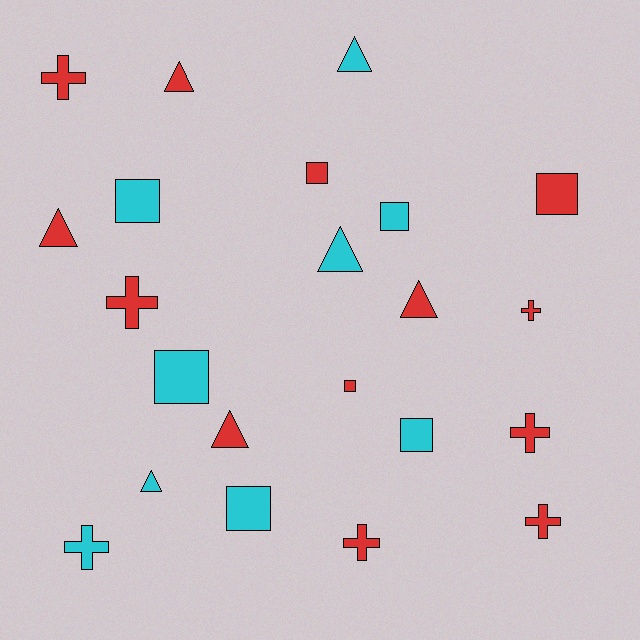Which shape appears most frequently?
Square, with 8 objects.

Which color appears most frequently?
Red, with 13 objects.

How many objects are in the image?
There are 22 objects.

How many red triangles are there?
There are 4 red triangles.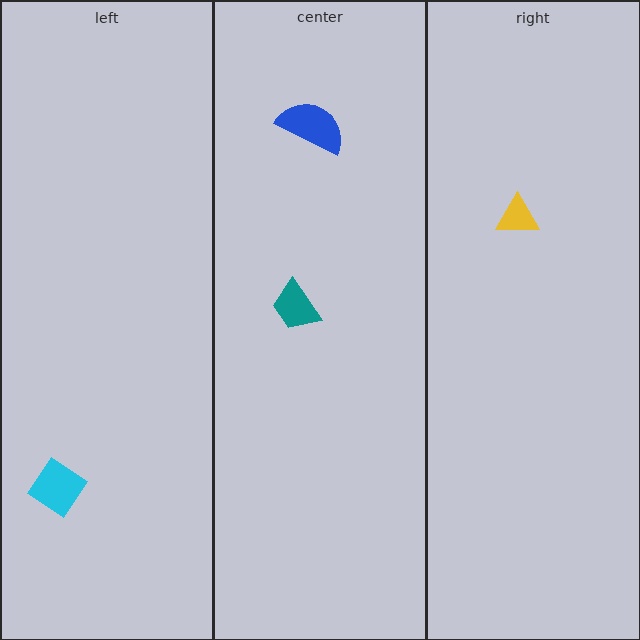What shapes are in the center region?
The teal trapezoid, the blue semicircle.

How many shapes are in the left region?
1.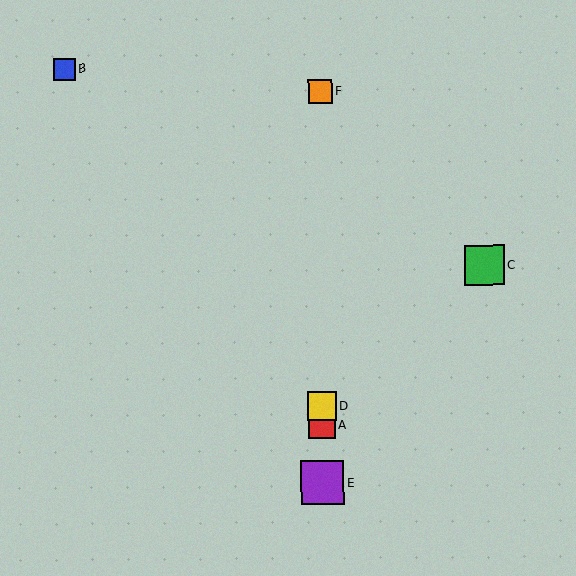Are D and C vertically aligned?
No, D is at x≈322 and C is at x≈484.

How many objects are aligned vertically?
4 objects (A, D, E, F) are aligned vertically.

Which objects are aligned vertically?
Objects A, D, E, F are aligned vertically.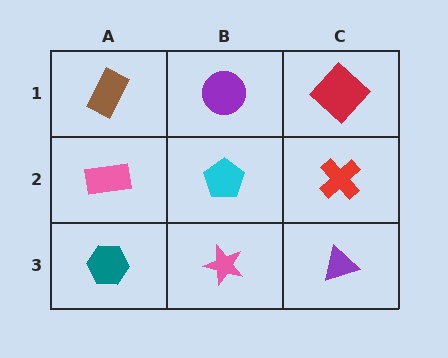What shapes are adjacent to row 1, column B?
A cyan pentagon (row 2, column B), a brown rectangle (row 1, column A), a red diamond (row 1, column C).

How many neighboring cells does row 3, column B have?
3.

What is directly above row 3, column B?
A cyan pentagon.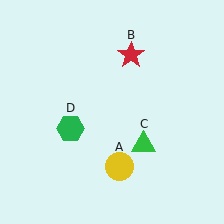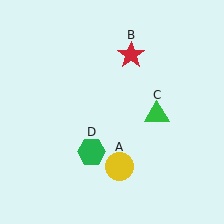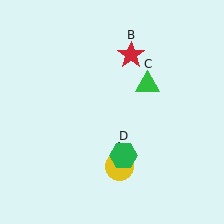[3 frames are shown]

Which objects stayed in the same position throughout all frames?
Yellow circle (object A) and red star (object B) remained stationary.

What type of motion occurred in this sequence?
The green triangle (object C), green hexagon (object D) rotated counterclockwise around the center of the scene.